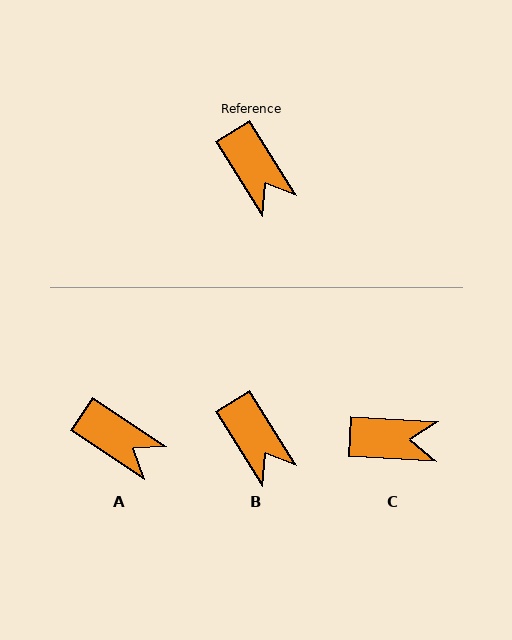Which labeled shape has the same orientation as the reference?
B.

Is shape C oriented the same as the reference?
No, it is off by about 55 degrees.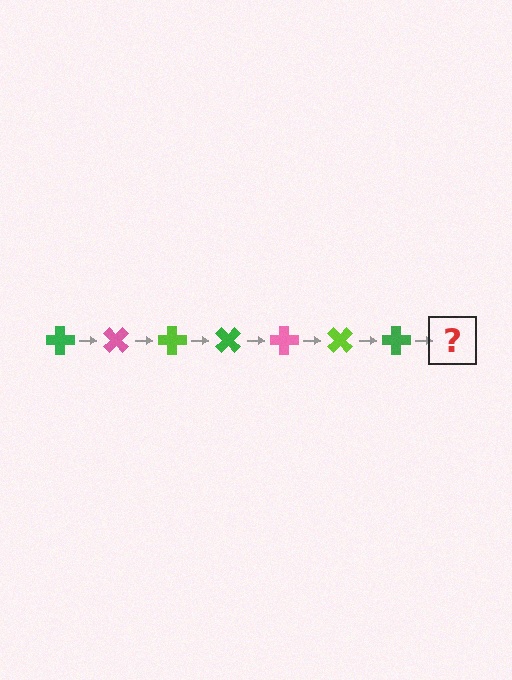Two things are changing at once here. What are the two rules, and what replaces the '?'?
The two rules are that it rotates 45 degrees each step and the color cycles through green, pink, and lime. The '?' should be a pink cross, rotated 315 degrees from the start.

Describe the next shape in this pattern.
It should be a pink cross, rotated 315 degrees from the start.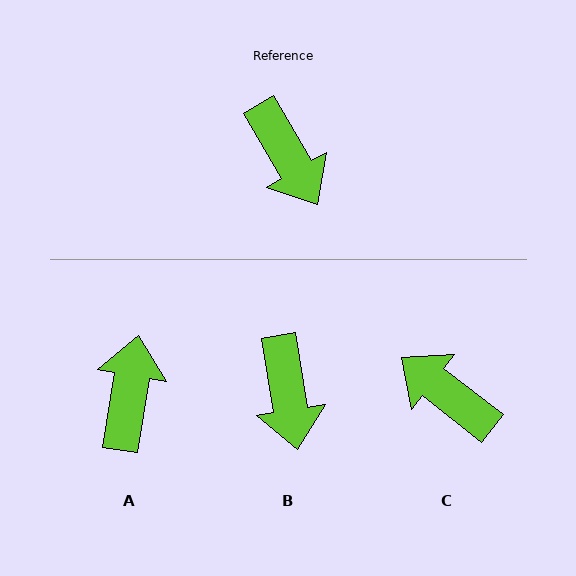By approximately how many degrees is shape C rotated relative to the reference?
Approximately 158 degrees clockwise.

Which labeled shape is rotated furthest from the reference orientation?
C, about 158 degrees away.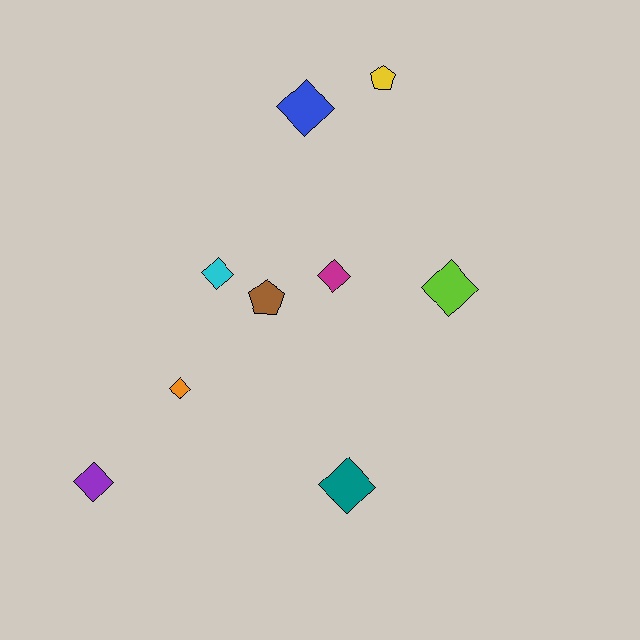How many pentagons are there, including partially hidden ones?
There are 2 pentagons.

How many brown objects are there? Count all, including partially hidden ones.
There is 1 brown object.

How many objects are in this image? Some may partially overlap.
There are 9 objects.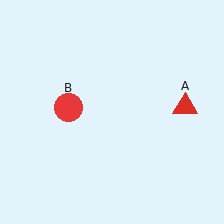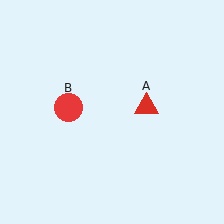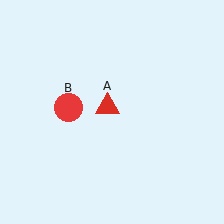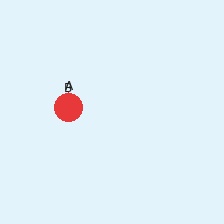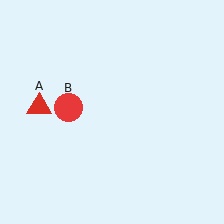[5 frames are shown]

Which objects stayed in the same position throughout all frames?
Red circle (object B) remained stationary.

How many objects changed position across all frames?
1 object changed position: red triangle (object A).